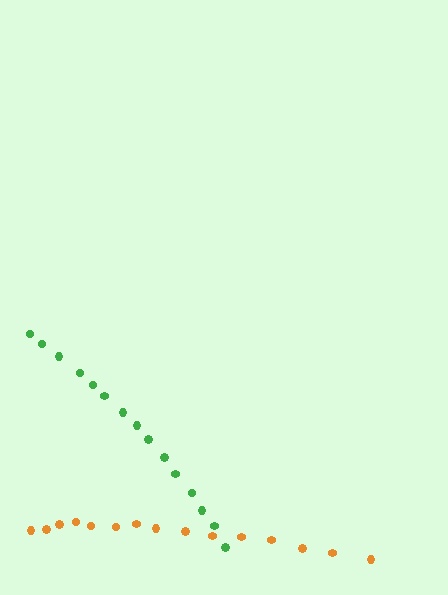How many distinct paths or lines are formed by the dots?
There are 2 distinct paths.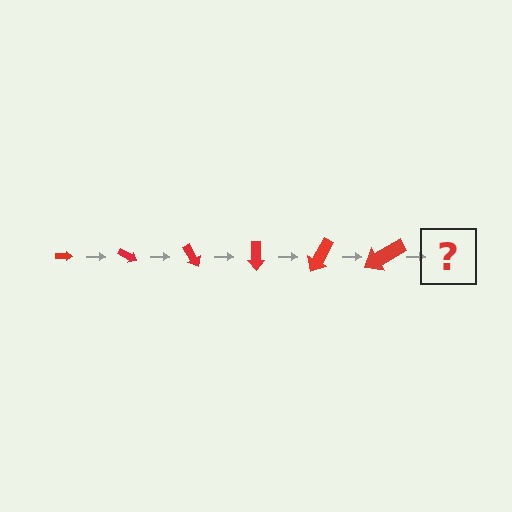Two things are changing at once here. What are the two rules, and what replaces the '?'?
The two rules are that the arrow grows larger each step and it rotates 30 degrees each step. The '?' should be an arrow, larger than the previous one and rotated 180 degrees from the start.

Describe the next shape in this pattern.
It should be an arrow, larger than the previous one and rotated 180 degrees from the start.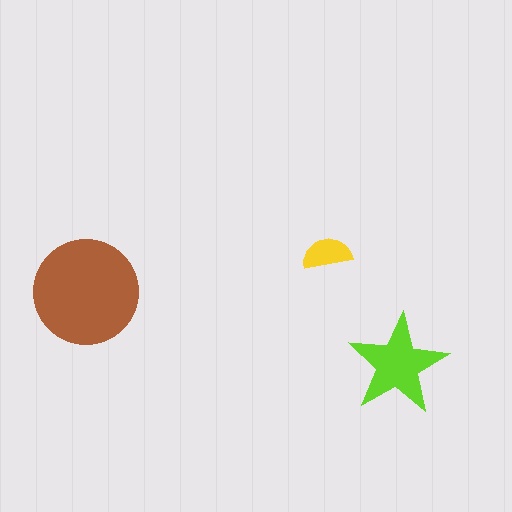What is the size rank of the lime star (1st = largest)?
2nd.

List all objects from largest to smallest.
The brown circle, the lime star, the yellow semicircle.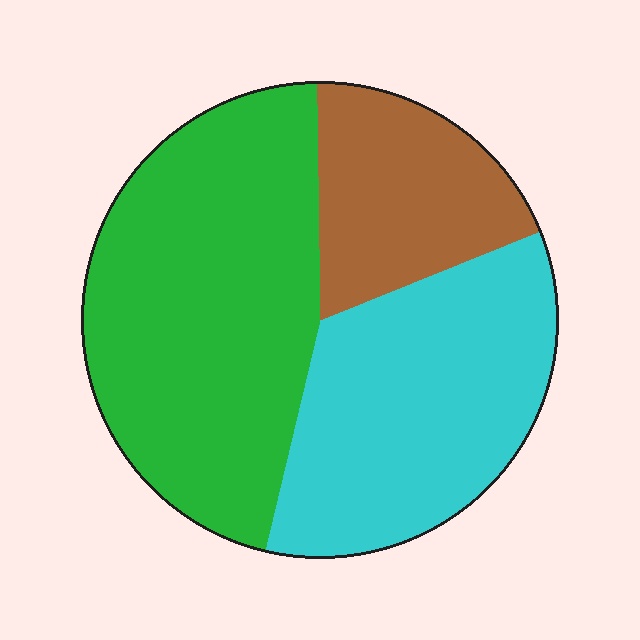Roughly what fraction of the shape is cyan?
Cyan takes up between a quarter and a half of the shape.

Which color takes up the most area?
Green, at roughly 45%.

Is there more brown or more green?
Green.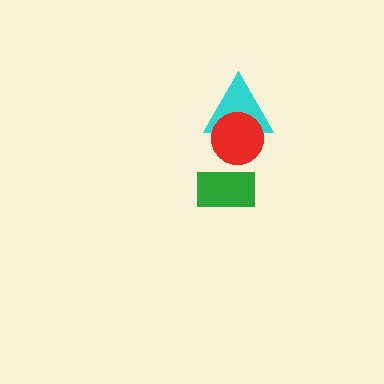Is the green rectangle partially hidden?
No, no other shape covers it.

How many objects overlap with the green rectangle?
0 objects overlap with the green rectangle.